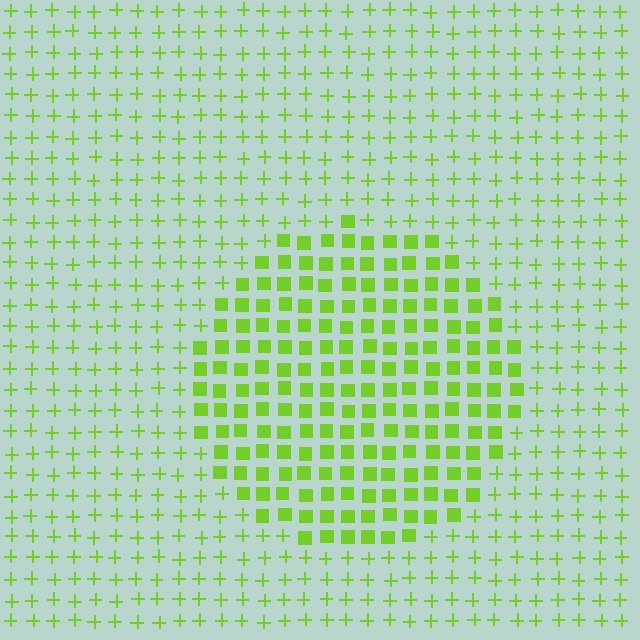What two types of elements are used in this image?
The image uses squares inside the circle region and plus signs outside it.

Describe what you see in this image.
The image is filled with small lime elements arranged in a uniform grid. A circle-shaped region contains squares, while the surrounding area contains plus signs. The boundary is defined purely by the change in element shape.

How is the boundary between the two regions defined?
The boundary is defined by a change in element shape: squares inside vs. plus signs outside. All elements share the same color and spacing.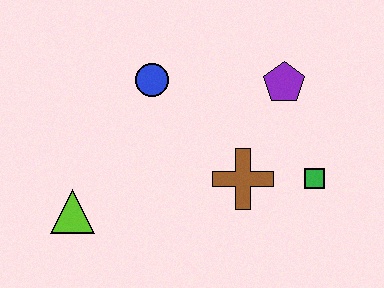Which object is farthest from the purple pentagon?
The lime triangle is farthest from the purple pentagon.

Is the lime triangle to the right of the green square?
No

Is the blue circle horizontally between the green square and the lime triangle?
Yes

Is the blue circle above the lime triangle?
Yes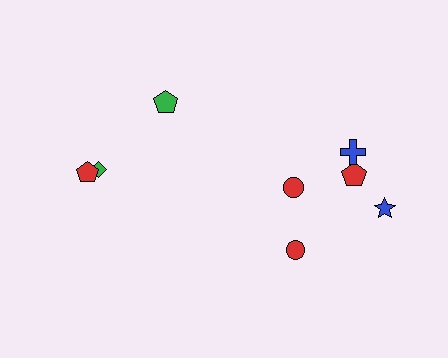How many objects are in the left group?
There are 3 objects.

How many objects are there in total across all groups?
There are 8 objects.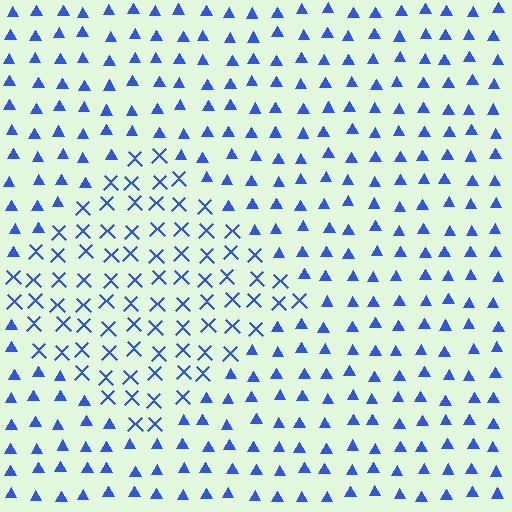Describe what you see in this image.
The image is filled with small blue elements arranged in a uniform grid. A diamond-shaped region contains X marks, while the surrounding area contains triangles. The boundary is defined purely by the change in element shape.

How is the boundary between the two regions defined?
The boundary is defined by a change in element shape: X marks inside vs. triangles outside. All elements share the same color and spacing.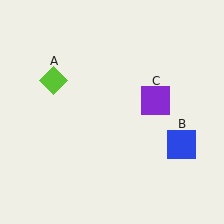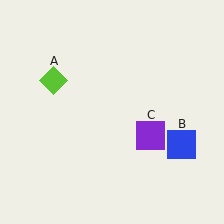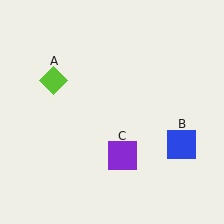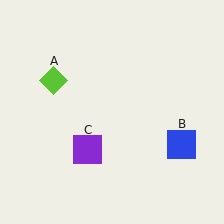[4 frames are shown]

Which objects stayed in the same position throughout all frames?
Lime diamond (object A) and blue square (object B) remained stationary.